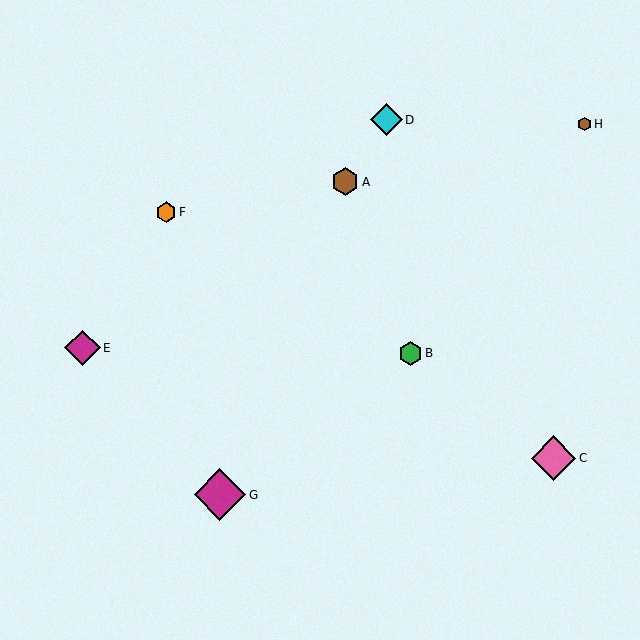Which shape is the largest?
The magenta diamond (labeled G) is the largest.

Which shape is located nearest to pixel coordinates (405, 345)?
The green hexagon (labeled B) at (410, 353) is nearest to that location.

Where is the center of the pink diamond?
The center of the pink diamond is at (553, 458).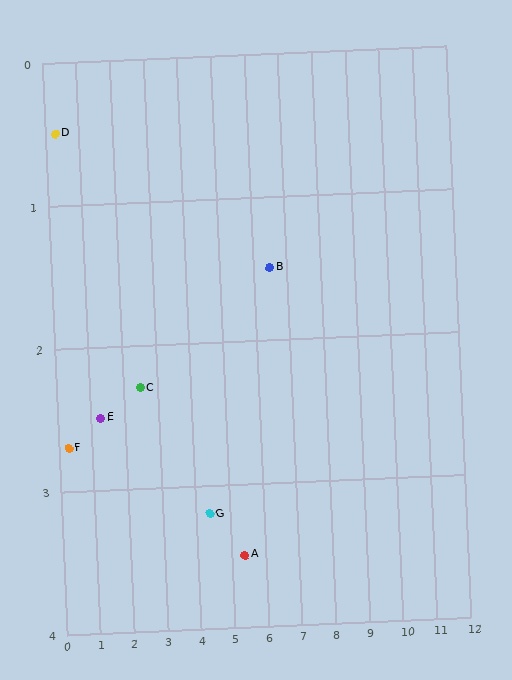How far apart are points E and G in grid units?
Points E and G are about 3.2 grid units apart.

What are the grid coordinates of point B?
Point B is at approximately (6.5, 1.5).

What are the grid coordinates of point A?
Point A is at approximately (5.4, 3.5).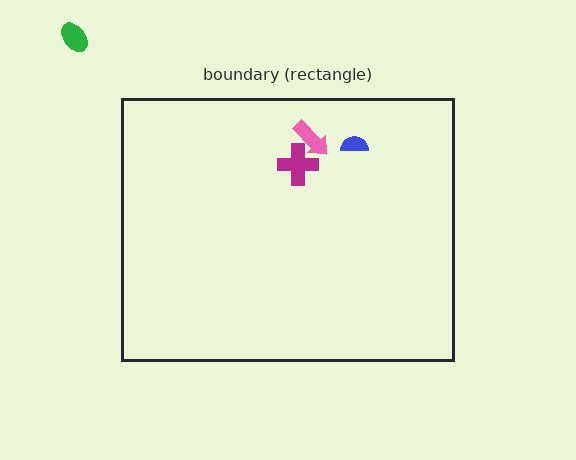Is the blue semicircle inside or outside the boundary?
Inside.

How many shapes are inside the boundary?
3 inside, 1 outside.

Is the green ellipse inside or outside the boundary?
Outside.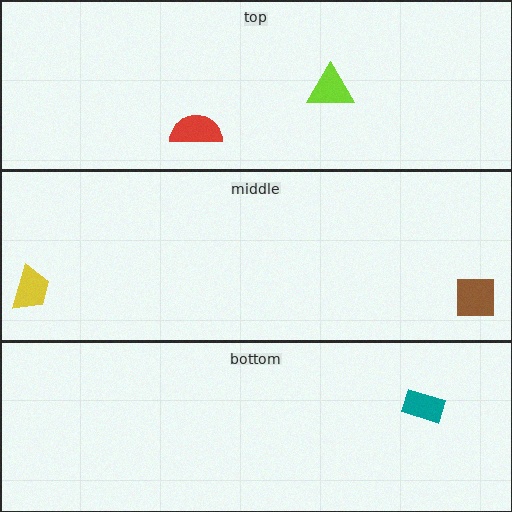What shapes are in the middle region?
The brown square, the yellow trapezoid.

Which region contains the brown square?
The middle region.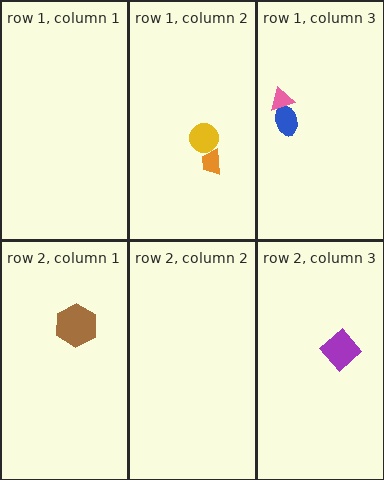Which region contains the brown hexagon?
The row 2, column 1 region.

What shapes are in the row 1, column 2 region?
The orange trapezoid, the yellow circle.